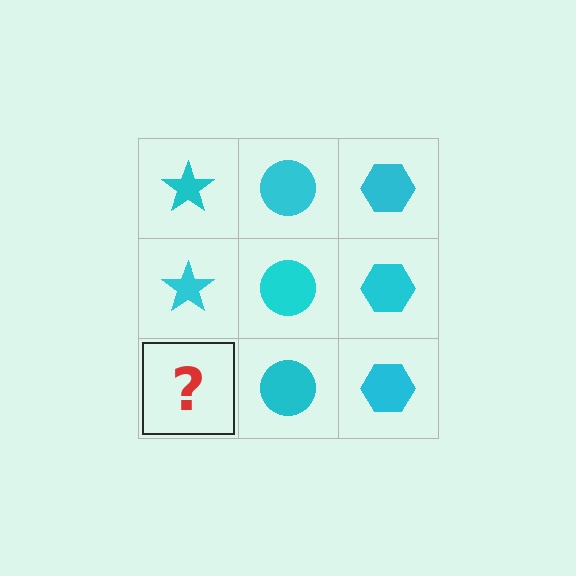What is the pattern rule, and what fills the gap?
The rule is that each column has a consistent shape. The gap should be filled with a cyan star.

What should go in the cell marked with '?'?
The missing cell should contain a cyan star.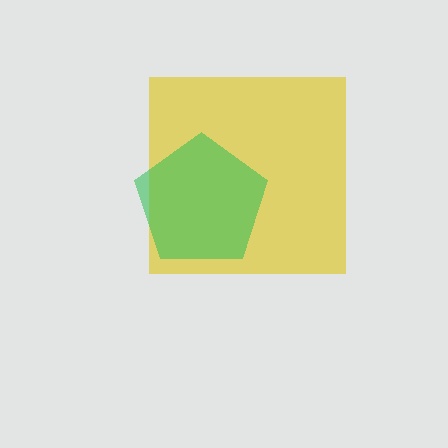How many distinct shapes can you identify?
There are 2 distinct shapes: a yellow square, a green pentagon.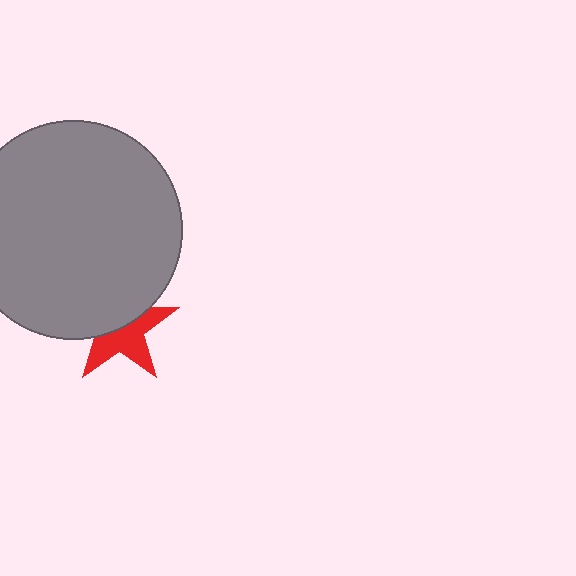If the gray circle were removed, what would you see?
You would see the complete red star.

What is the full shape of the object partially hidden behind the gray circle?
The partially hidden object is a red star.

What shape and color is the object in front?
The object in front is a gray circle.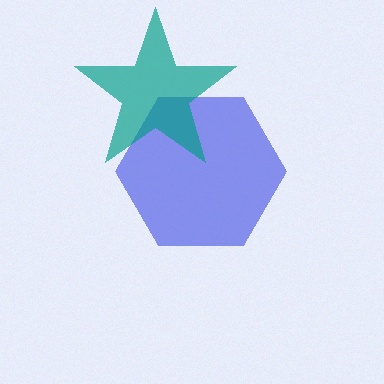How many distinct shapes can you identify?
There are 2 distinct shapes: a blue hexagon, a teal star.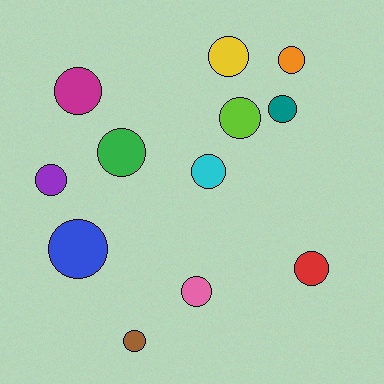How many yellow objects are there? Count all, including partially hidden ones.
There is 1 yellow object.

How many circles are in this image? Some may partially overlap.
There are 12 circles.